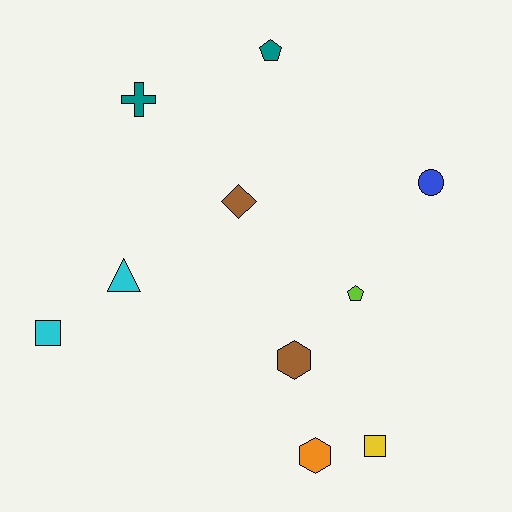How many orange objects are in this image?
There is 1 orange object.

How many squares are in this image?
There are 2 squares.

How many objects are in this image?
There are 10 objects.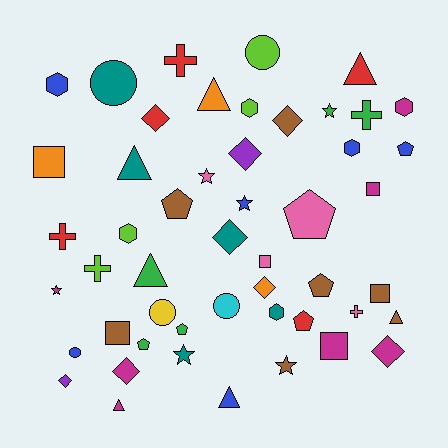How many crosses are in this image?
There are 5 crosses.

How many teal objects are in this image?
There are 5 teal objects.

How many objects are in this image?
There are 50 objects.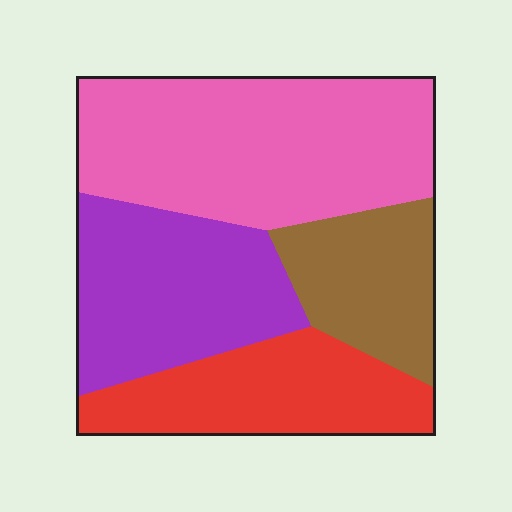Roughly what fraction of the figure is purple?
Purple takes up about one quarter (1/4) of the figure.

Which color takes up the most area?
Pink, at roughly 40%.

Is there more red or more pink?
Pink.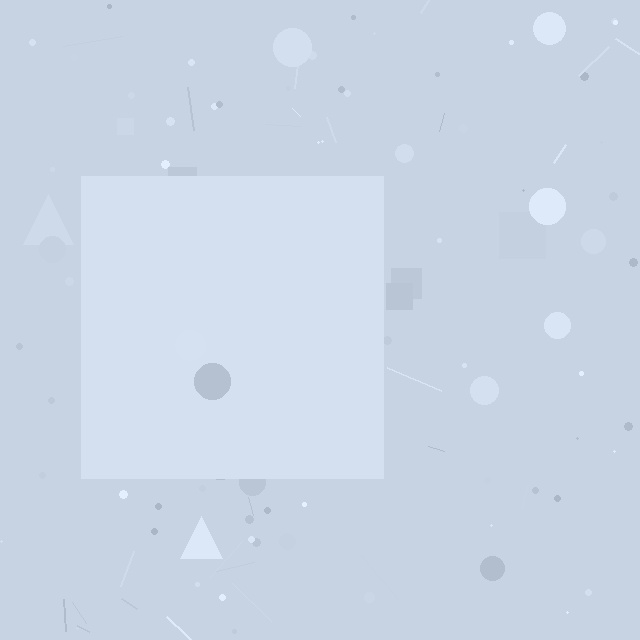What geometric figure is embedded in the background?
A square is embedded in the background.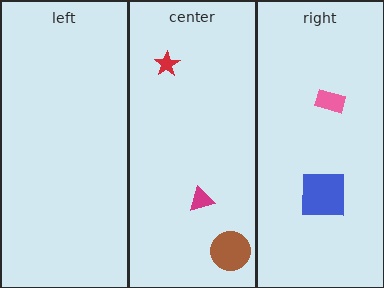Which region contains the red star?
The center region.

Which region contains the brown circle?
The center region.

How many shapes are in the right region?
2.